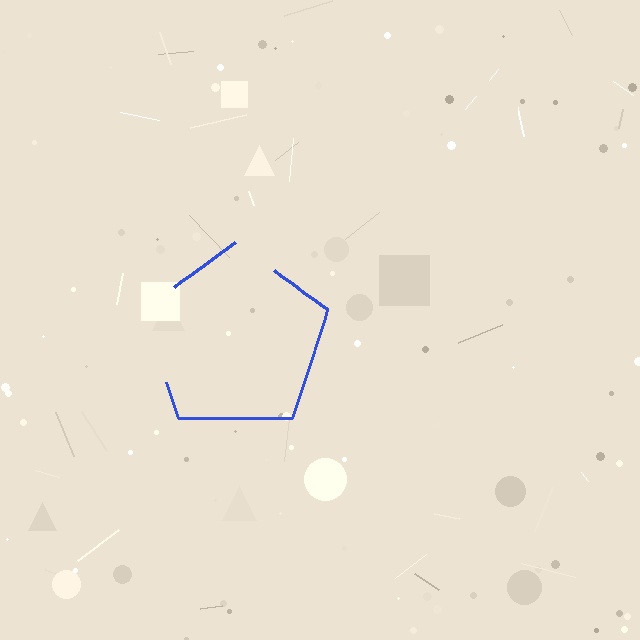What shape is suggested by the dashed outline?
The dashed outline suggests a pentagon.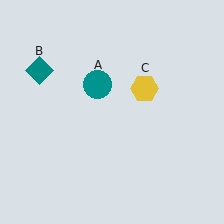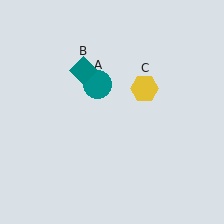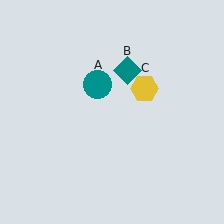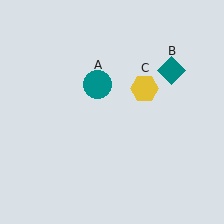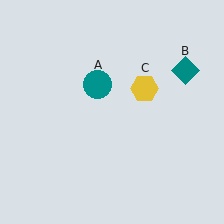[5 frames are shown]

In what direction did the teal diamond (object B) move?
The teal diamond (object B) moved right.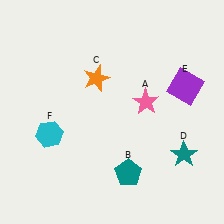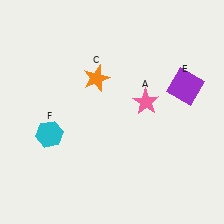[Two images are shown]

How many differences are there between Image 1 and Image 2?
There are 2 differences between the two images.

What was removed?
The teal star (D), the teal pentagon (B) were removed in Image 2.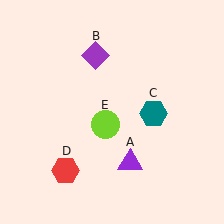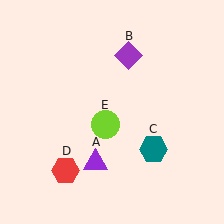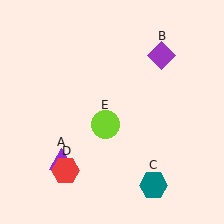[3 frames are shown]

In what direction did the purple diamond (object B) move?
The purple diamond (object B) moved right.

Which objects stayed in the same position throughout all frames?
Red hexagon (object D) and lime circle (object E) remained stationary.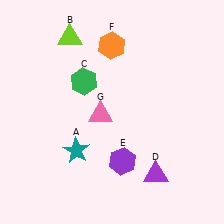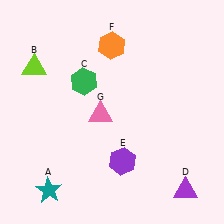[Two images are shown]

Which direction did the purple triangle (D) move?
The purple triangle (D) moved right.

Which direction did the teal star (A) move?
The teal star (A) moved down.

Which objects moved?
The objects that moved are: the teal star (A), the lime triangle (B), the purple triangle (D).